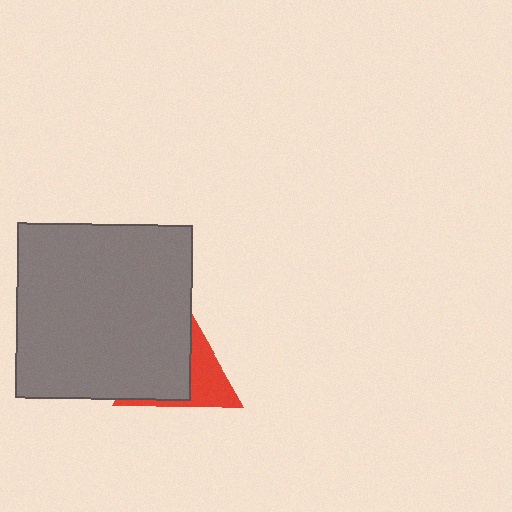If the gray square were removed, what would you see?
You would see the complete red triangle.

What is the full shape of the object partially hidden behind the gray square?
The partially hidden object is a red triangle.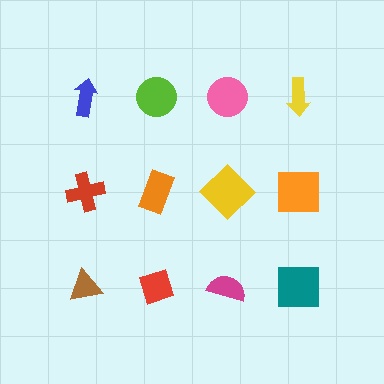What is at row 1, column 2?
A lime circle.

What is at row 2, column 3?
A yellow diamond.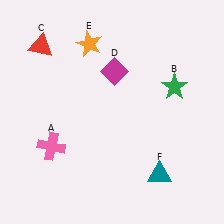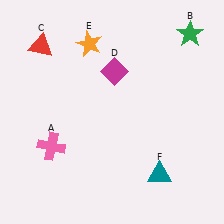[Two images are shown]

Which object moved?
The green star (B) moved up.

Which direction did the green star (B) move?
The green star (B) moved up.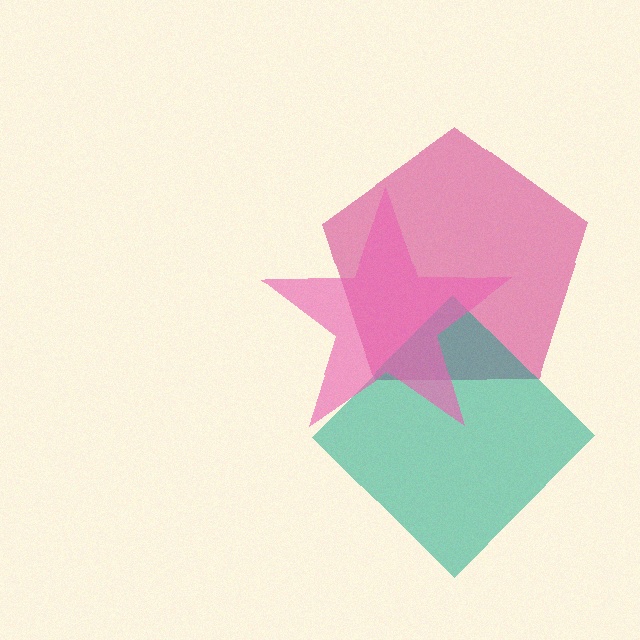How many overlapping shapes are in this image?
There are 3 overlapping shapes in the image.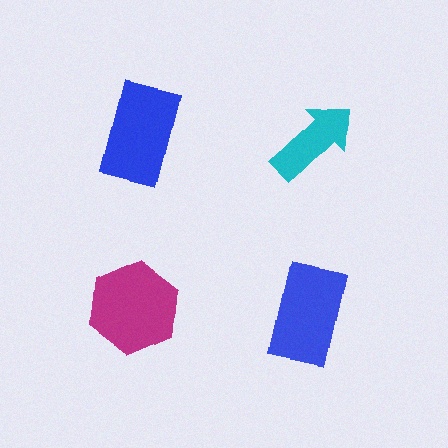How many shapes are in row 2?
2 shapes.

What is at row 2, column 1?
A magenta hexagon.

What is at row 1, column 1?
A blue rectangle.